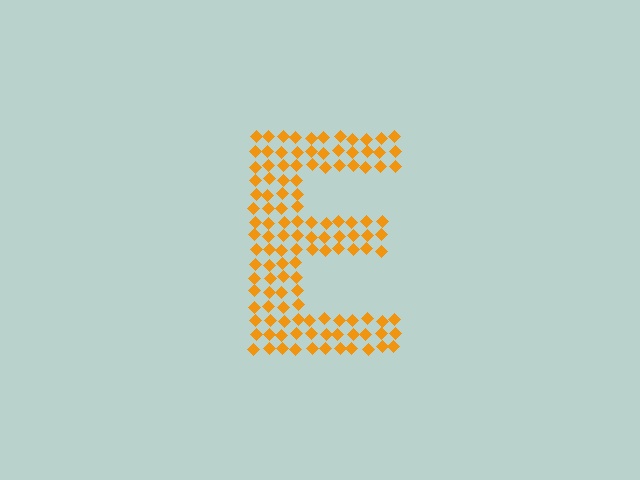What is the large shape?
The large shape is the letter E.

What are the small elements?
The small elements are diamonds.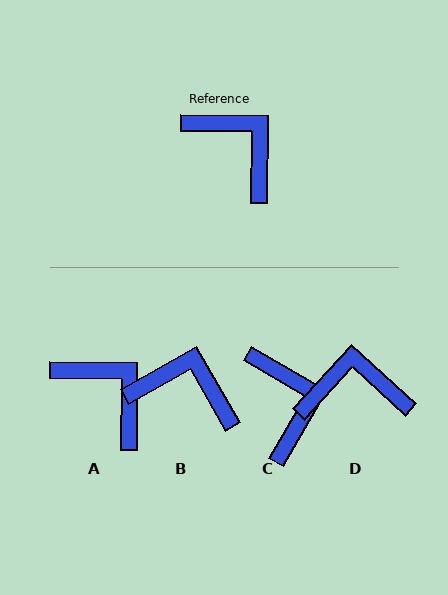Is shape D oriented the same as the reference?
No, it is off by about 48 degrees.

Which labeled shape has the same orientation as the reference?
A.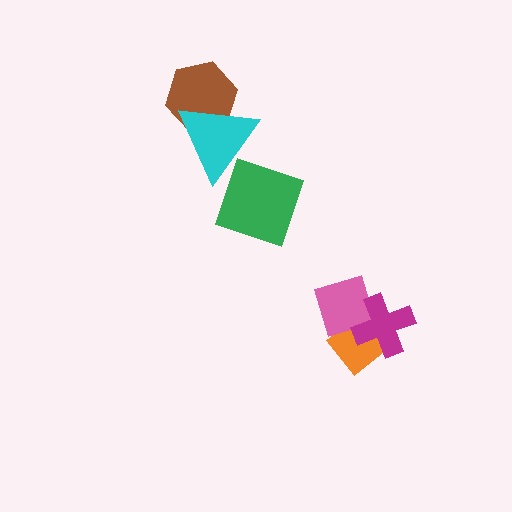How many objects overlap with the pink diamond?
2 objects overlap with the pink diamond.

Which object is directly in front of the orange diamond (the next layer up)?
The pink diamond is directly in front of the orange diamond.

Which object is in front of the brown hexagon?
The cyan triangle is in front of the brown hexagon.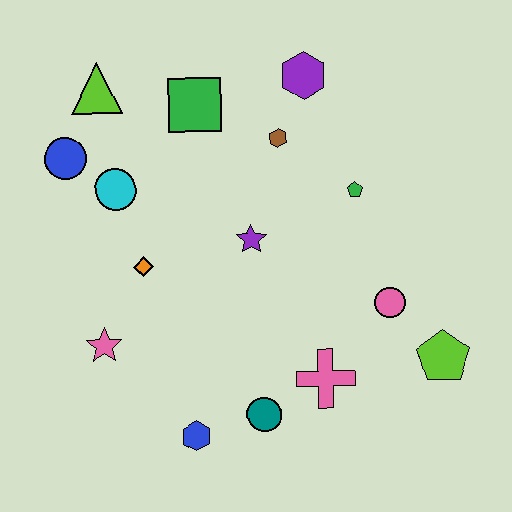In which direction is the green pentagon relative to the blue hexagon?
The green pentagon is above the blue hexagon.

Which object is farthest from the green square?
The lime pentagon is farthest from the green square.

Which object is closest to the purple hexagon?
The brown hexagon is closest to the purple hexagon.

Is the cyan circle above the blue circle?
No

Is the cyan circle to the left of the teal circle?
Yes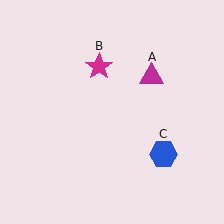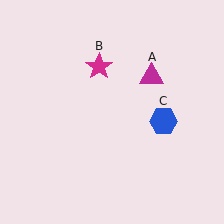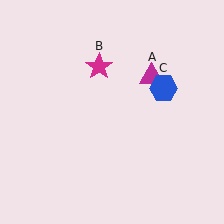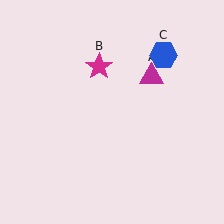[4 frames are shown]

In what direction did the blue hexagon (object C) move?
The blue hexagon (object C) moved up.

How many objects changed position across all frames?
1 object changed position: blue hexagon (object C).